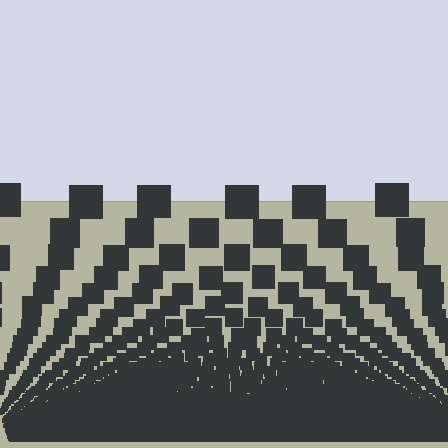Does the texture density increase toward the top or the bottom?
Density increases toward the bottom.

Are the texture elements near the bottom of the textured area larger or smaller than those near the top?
Smaller. The gradient is inverted — elements near the bottom are smaller and denser.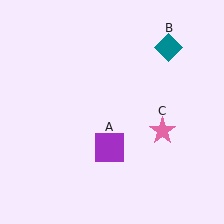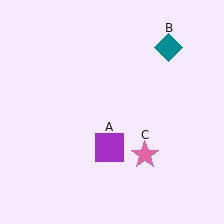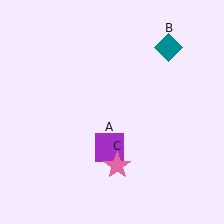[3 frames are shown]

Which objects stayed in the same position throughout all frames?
Purple square (object A) and teal diamond (object B) remained stationary.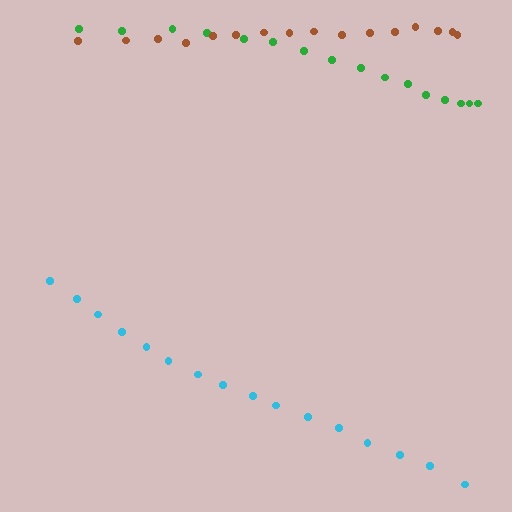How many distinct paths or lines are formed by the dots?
There are 3 distinct paths.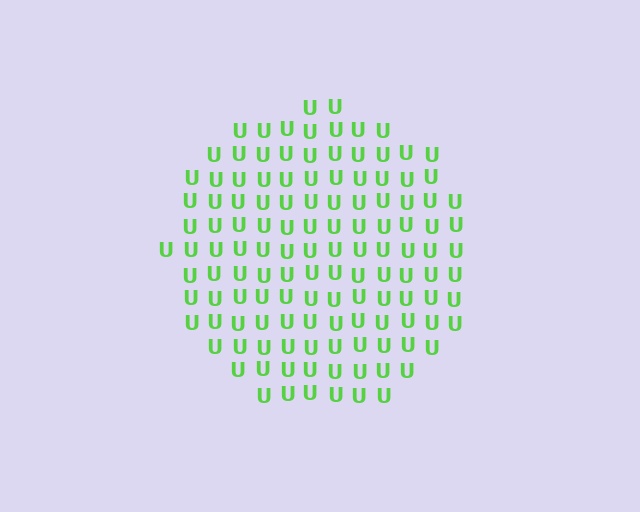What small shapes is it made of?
It is made of small letter U's.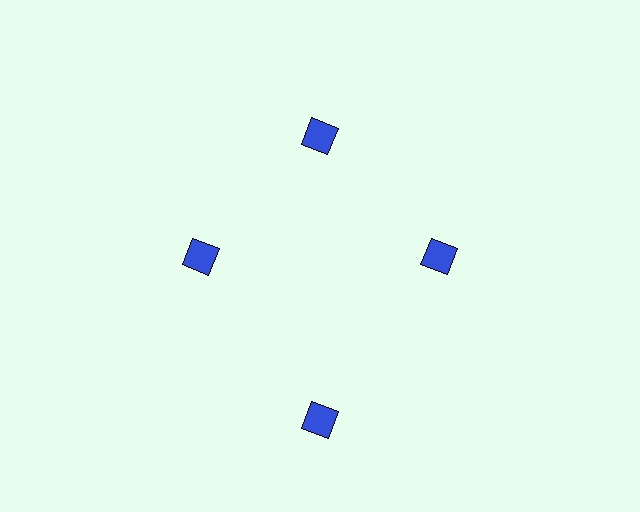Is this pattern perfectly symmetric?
No. The 4 blue squares are arranged in a ring, but one element near the 6 o'clock position is pushed outward from the center, breaking the 4-fold rotational symmetry.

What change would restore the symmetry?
The symmetry would be restored by moving it inward, back onto the ring so that all 4 squares sit at equal angles and equal distance from the center.